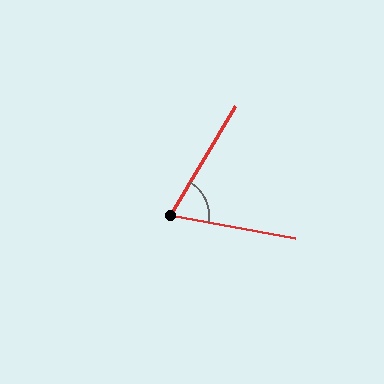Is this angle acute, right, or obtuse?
It is acute.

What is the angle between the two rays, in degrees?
Approximately 70 degrees.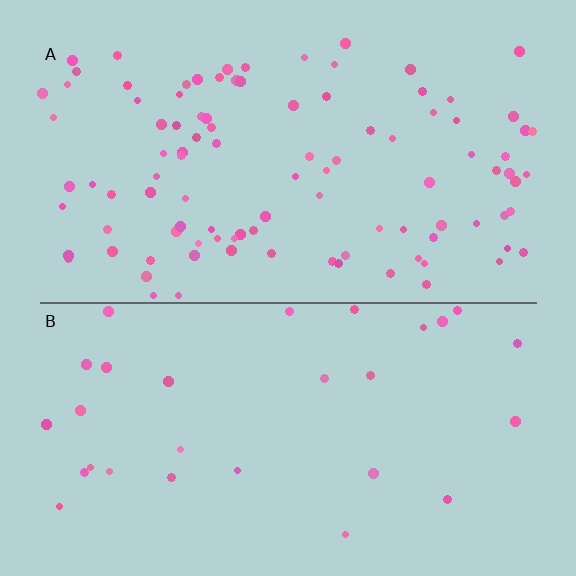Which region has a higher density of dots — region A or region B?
A (the top).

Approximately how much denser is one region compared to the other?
Approximately 3.5× — region A over region B.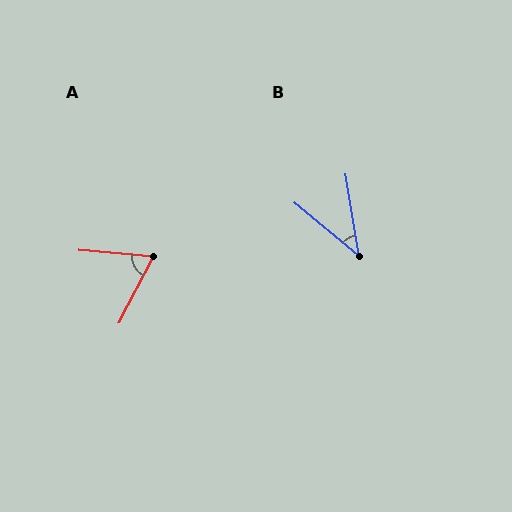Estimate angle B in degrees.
Approximately 41 degrees.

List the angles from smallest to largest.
B (41°), A (68°).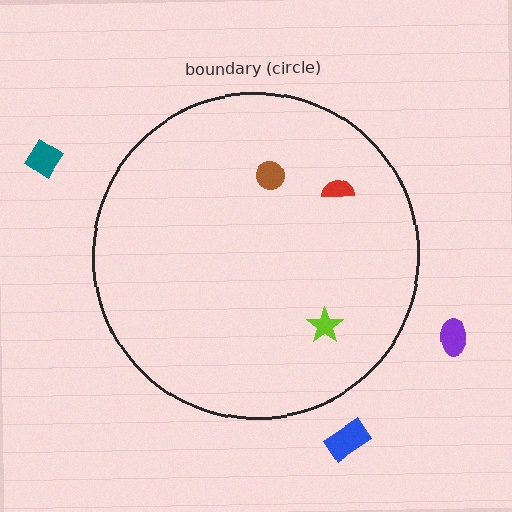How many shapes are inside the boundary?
3 inside, 3 outside.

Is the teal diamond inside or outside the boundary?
Outside.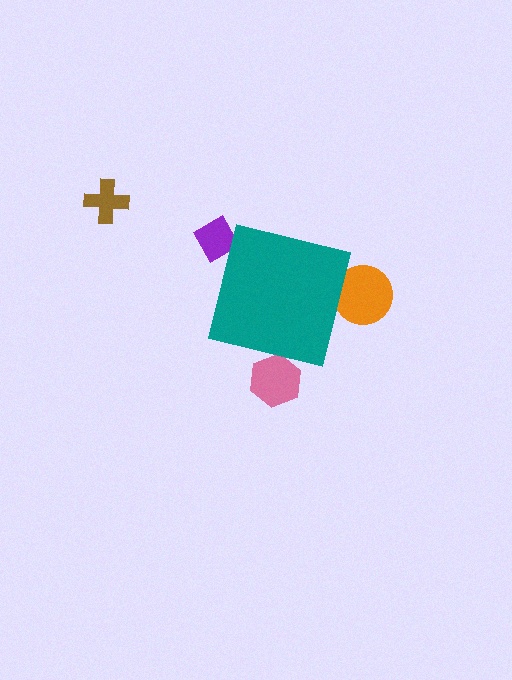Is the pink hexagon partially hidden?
Yes, the pink hexagon is partially hidden behind the teal square.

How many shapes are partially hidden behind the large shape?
3 shapes are partially hidden.